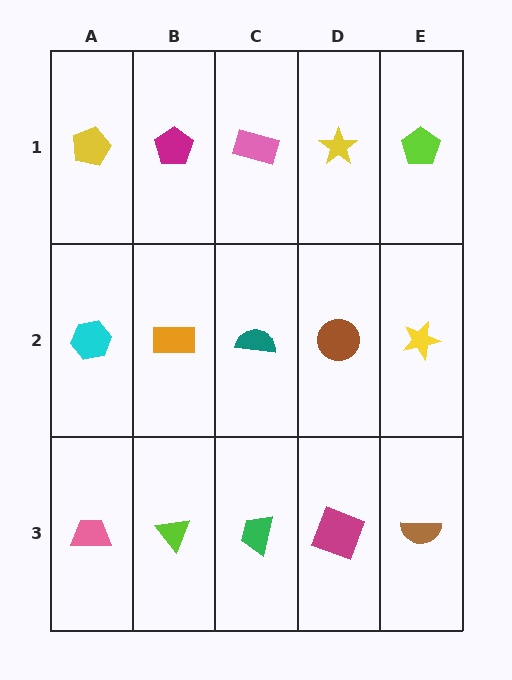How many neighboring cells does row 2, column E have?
3.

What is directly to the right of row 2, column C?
A brown circle.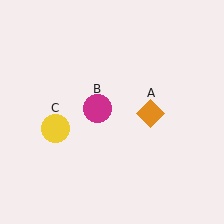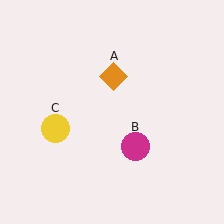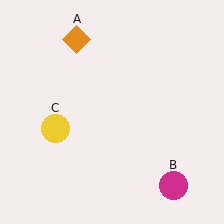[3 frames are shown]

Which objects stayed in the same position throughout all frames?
Yellow circle (object C) remained stationary.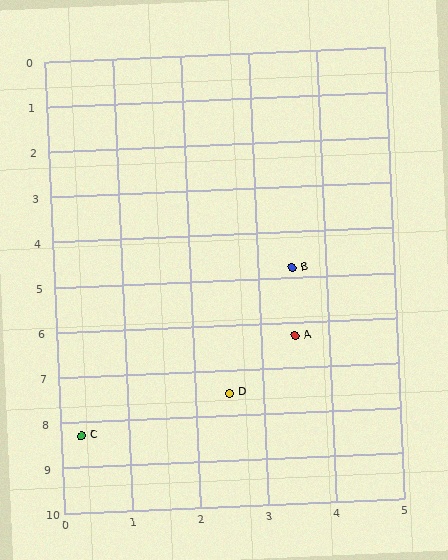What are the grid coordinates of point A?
Point A is at approximately (3.5, 6.3).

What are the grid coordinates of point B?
Point B is at approximately (3.5, 4.8).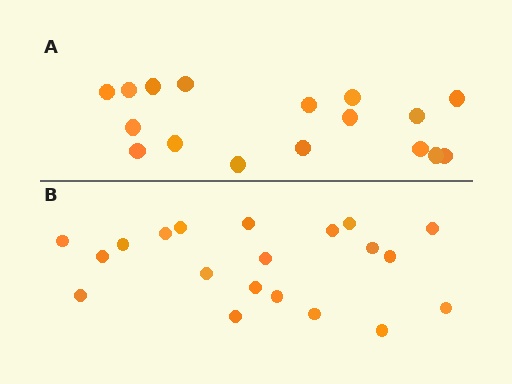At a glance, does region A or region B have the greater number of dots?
Region B (the bottom region) has more dots.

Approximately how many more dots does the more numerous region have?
Region B has just a few more — roughly 2 or 3 more dots than region A.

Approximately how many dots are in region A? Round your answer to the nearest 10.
About 20 dots. (The exact count is 17, which rounds to 20.)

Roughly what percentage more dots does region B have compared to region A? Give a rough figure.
About 20% more.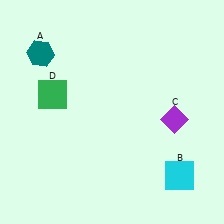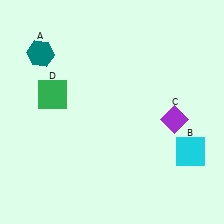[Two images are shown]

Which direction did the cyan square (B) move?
The cyan square (B) moved up.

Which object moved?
The cyan square (B) moved up.